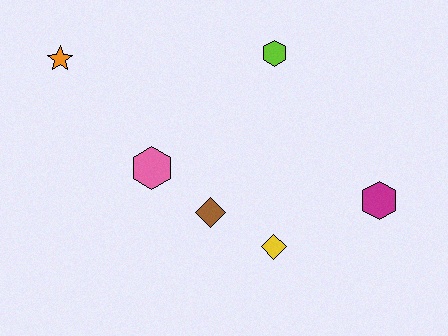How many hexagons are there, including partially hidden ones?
There are 3 hexagons.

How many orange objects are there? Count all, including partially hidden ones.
There is 1 orange object.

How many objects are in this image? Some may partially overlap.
There are 6 objects.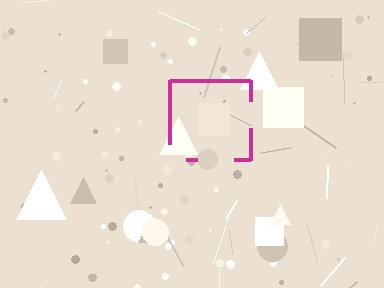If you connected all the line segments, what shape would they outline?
They would outline a square.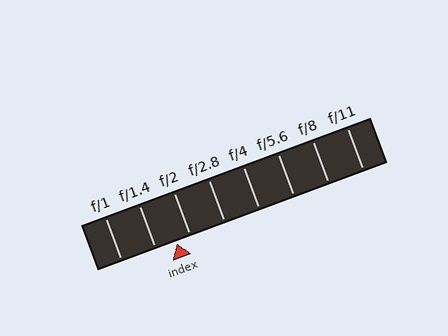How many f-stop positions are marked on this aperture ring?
There are 8 f-stop positions marked.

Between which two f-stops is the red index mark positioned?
The index mark is between f/1.4 and f/2.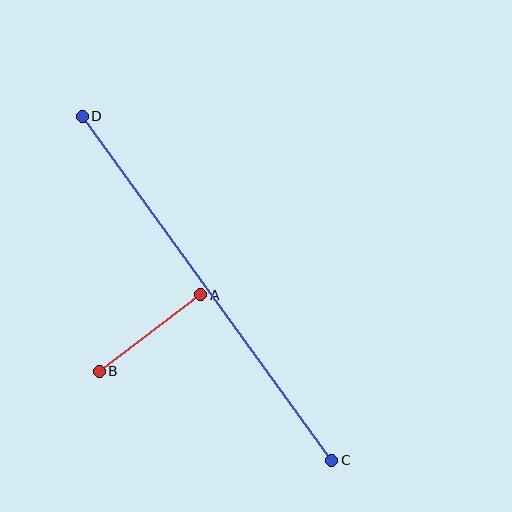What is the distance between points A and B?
The distance is approximately 127 pixels.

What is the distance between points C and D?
The distance is approximately 425 pixels.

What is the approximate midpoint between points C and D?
The midpoint is at approximately (207, 288) pixels.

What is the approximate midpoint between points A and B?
The midpoint is at approximately (150, 333) pixels.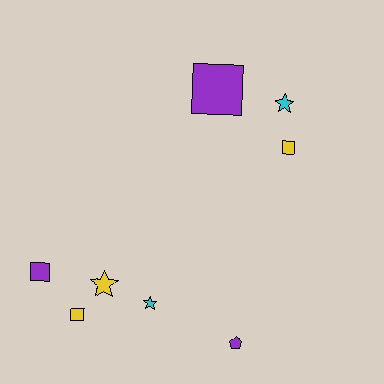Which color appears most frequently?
Purple, with 3 objects.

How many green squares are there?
There are no green squares.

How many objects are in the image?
There are 8 objects.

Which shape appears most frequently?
Square, with 4 objects.